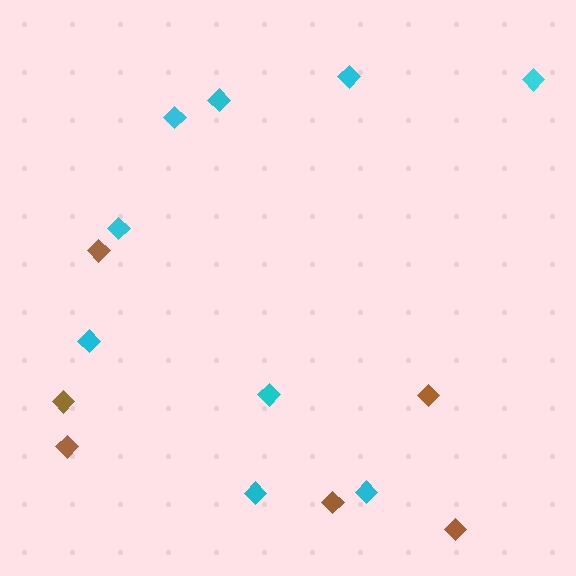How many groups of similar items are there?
There are 2 groups: one group of brown diamonds (6) and one group of cyan diamonds (9).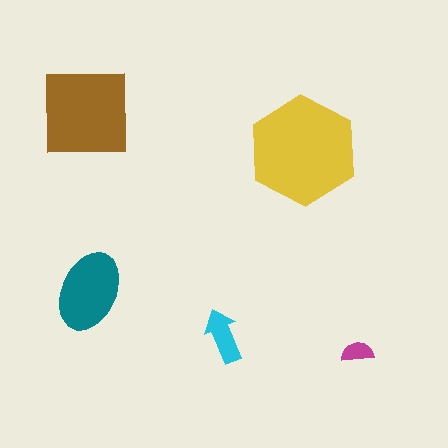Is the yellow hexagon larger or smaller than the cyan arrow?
Larger.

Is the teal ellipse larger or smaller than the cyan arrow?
Larger.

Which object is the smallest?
The magenta semicircle.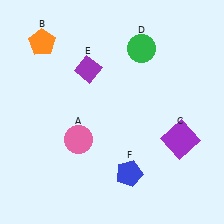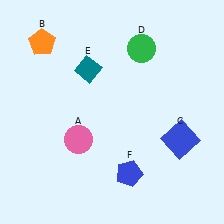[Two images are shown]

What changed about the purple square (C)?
In Image 1, C is purple. In Image 2, it changed to blue.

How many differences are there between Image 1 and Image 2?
There are 2 differences between the two images.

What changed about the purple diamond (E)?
In Image 1, E is purple. In Image 2, it changed to teal.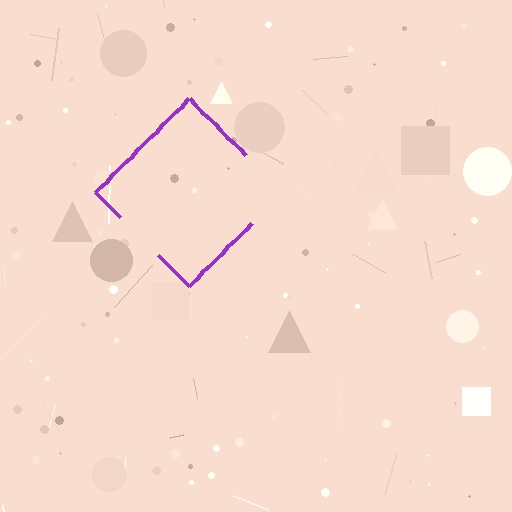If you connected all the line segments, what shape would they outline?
They would outline a diamond.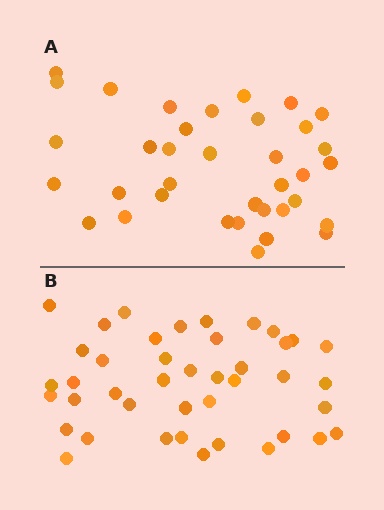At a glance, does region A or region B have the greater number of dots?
Region B (the bottom region) has more dots.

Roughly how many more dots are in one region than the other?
Region B has about 6 more dots than region A.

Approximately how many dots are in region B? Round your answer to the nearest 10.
About 40 dots. (The exact count is 42, which rounds to 40.)